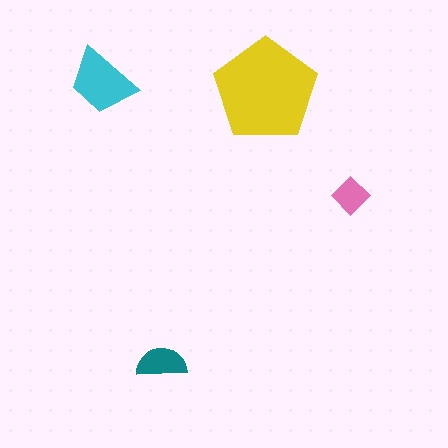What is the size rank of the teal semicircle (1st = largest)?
3rd.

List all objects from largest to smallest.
The yellow pentagon, the cyan trapezoid, the teal semicircle, the pink diamond.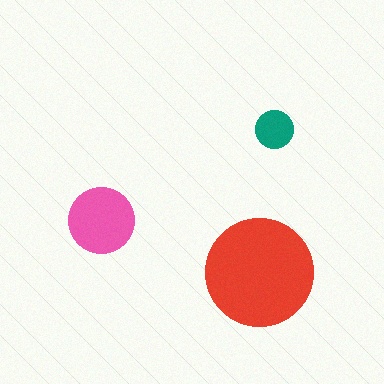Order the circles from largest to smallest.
the red one, the pink one, the teal one.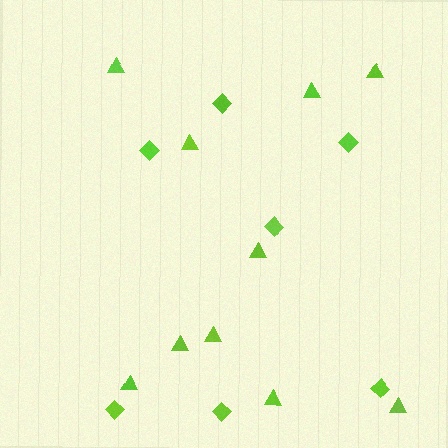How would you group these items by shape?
There are 2 groups: one group of diamonds (7) and one group of triangles (10).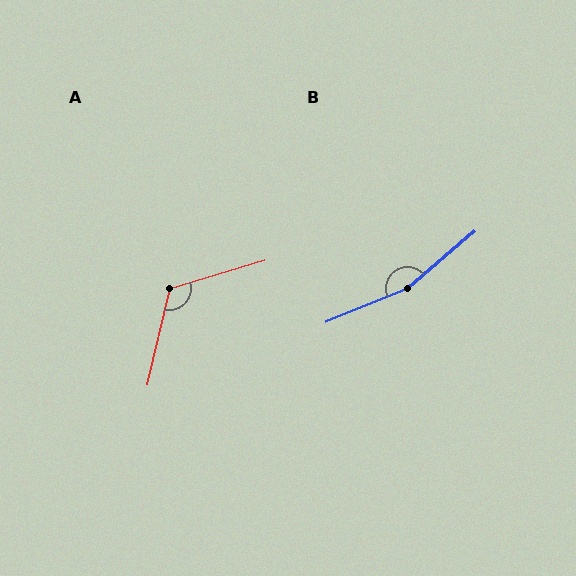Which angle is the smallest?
A, at approximately 120 degrees.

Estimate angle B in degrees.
Approximately 162 degrees.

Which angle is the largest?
B, at approximately 162 degrees.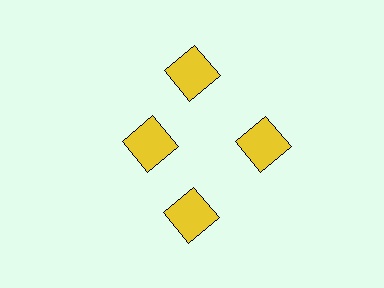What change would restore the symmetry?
The symmetry would be restored by moving it outward, back onto the ring so that all 4 squares sit at equal angles and equal distance from the center.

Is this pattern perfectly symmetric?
No. The 4 yellow squares are arranged in a ring, but one element near the 9 o'clock position is pulled inward toward the center, breaking the 4-fold rotational symmetry.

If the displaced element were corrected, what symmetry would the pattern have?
It would have 4-fold rotational symmetry — the pattern would map onto itself every 90 degrees.